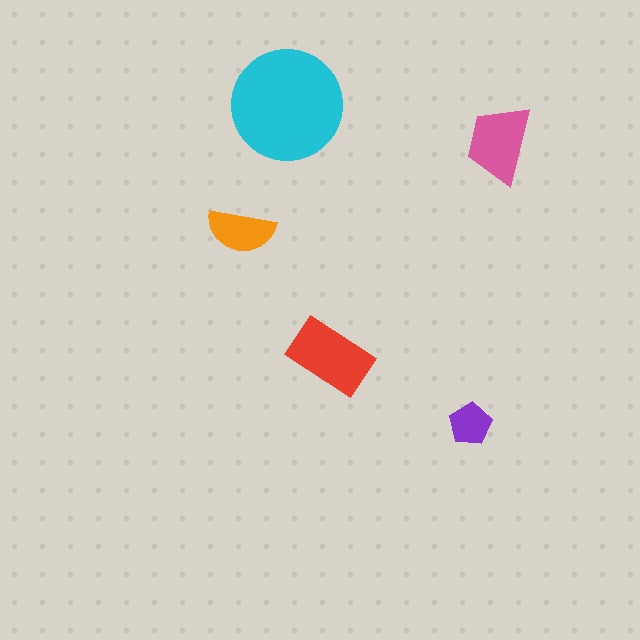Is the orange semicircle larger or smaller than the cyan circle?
Smaller.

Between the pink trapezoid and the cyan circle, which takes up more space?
The cyan circle.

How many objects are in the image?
There are 5 objects in the image.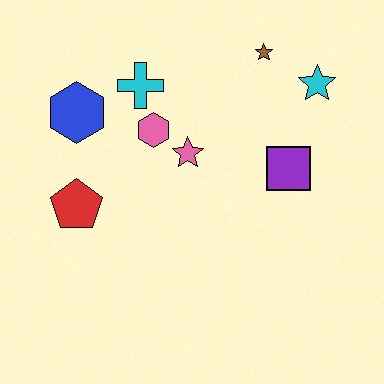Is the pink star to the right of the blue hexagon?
Yes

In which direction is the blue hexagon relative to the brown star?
The blue hexagon is to the left of the brown star.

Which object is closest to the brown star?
The cyan star is closest to the brown star.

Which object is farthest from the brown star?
The red pentagon is farthest from the brown star.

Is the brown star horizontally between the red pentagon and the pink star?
No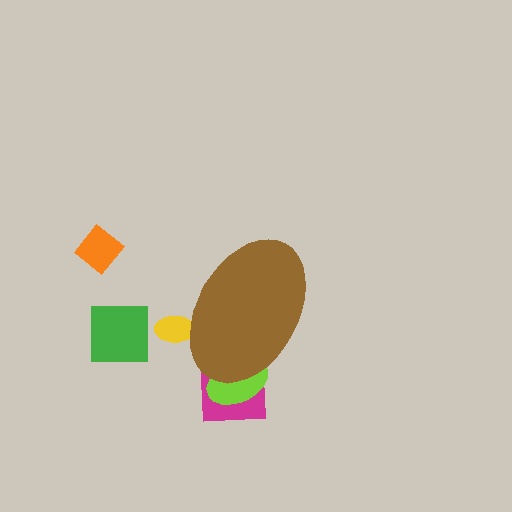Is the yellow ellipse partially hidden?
Yes, the yellow ellipse is partially hidden behind the brown ellipse.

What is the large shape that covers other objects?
A brown ellipse.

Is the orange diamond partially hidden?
No, the orange diamond is fully visible.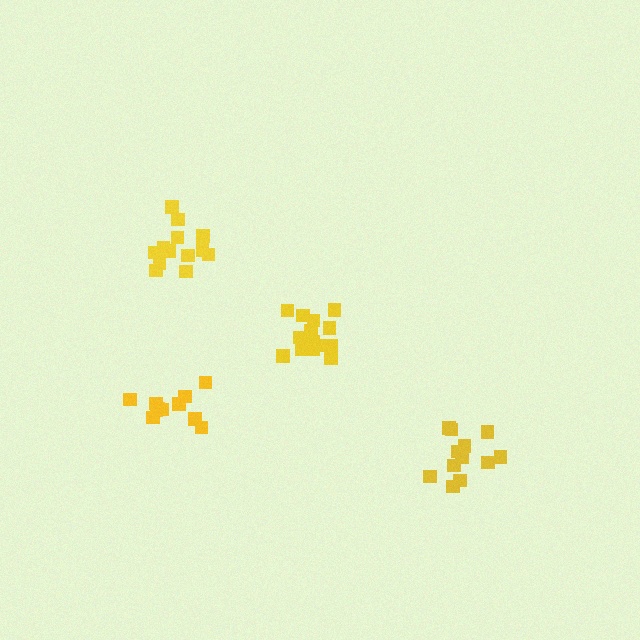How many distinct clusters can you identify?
There are 4 distinct clusters.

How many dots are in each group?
Group 1: 14 dots, Group 2: 12 dots, Group 3: 13 dots, Group 4: 11 dots (50 total).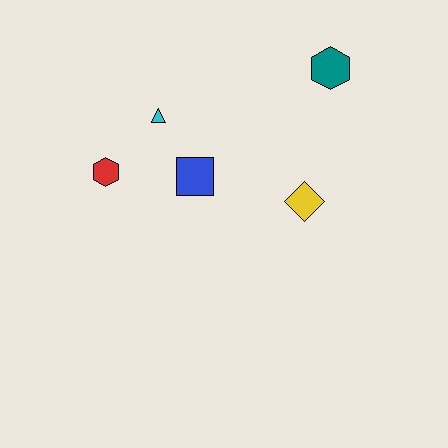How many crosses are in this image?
There are no crosses.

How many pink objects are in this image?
There are no pink objects.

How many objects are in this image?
There are 5 objects.